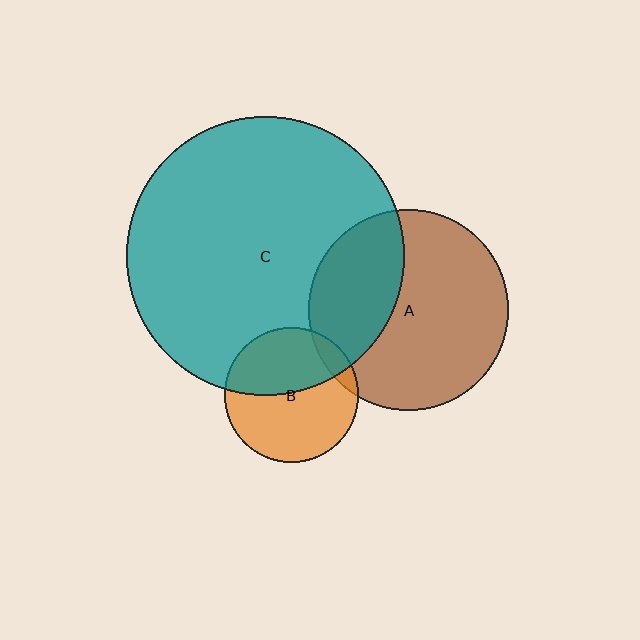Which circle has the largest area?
Circle C (teal).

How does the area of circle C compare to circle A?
Approximately 1.9 times.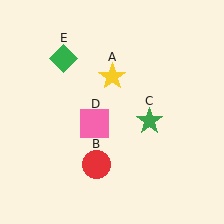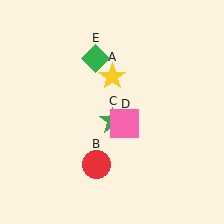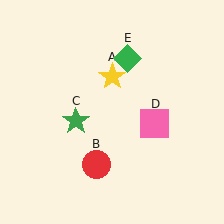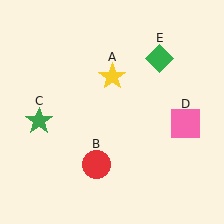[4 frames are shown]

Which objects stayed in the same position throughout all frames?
Yellow star (object A) and red circle (object B) remained stationary.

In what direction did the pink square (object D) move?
The pink square (object D) moved right.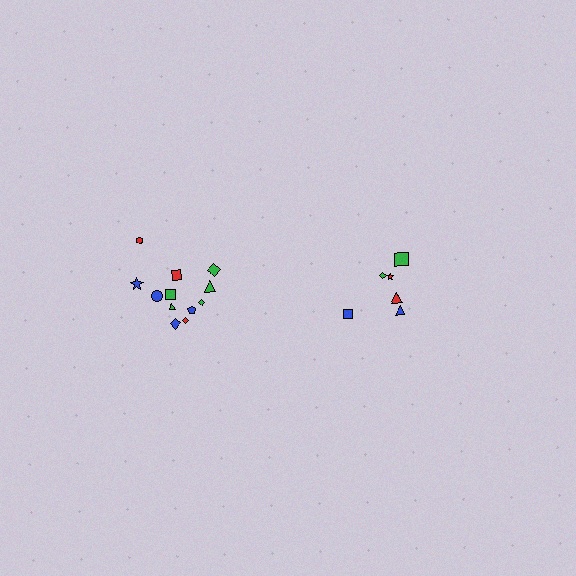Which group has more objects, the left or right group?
The left group.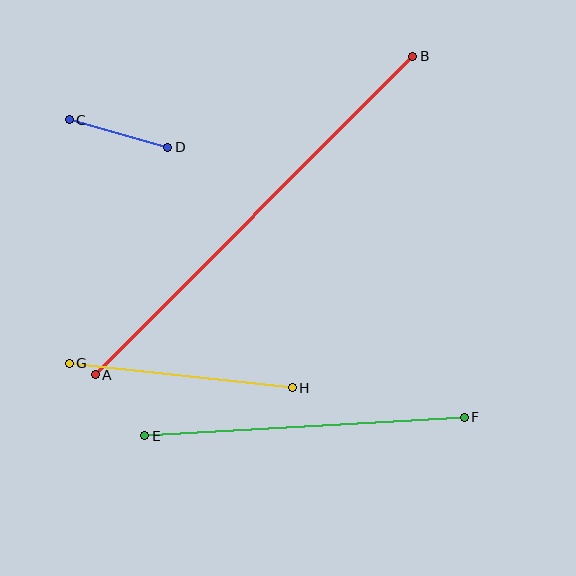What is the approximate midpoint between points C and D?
The midpoint is at approximately (118, 133) pixels.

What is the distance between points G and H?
The distance is approximately 224 pixels.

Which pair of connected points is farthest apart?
Points A and B are farthest apart.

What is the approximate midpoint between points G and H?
The midpoint is at approximately (181, 376) pixels.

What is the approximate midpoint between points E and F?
The midpoint is at approximately (305, 427) pixels.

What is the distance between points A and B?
The distance is approximately 450 pixels.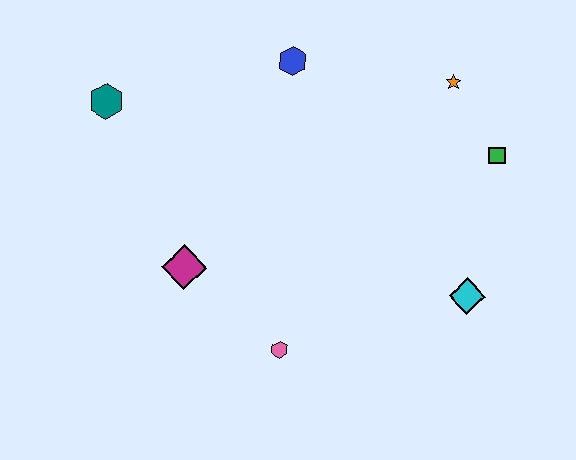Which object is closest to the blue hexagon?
The orange star is closest to the blue hexagon.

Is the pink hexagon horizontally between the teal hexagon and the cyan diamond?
Yes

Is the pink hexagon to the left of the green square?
Yes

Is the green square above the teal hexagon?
No